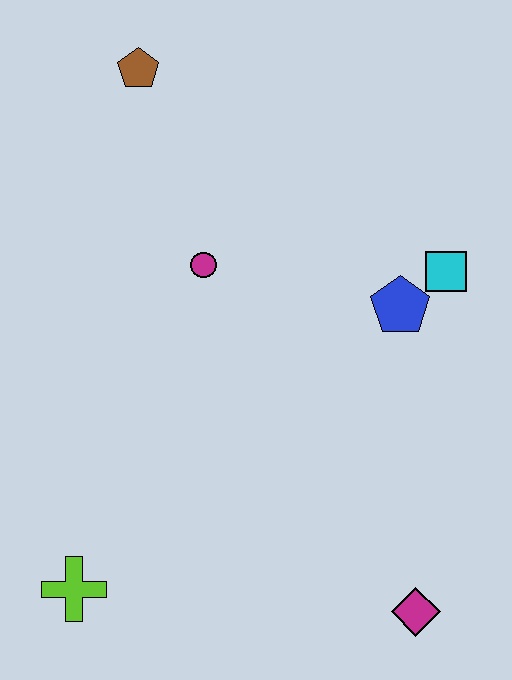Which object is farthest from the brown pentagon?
The magenta diamond is farthest from the brown pentagon.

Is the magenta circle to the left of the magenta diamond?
Yes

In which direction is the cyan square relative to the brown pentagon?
The cyan square is to the right of the brown pentagon.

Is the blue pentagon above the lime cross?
Yes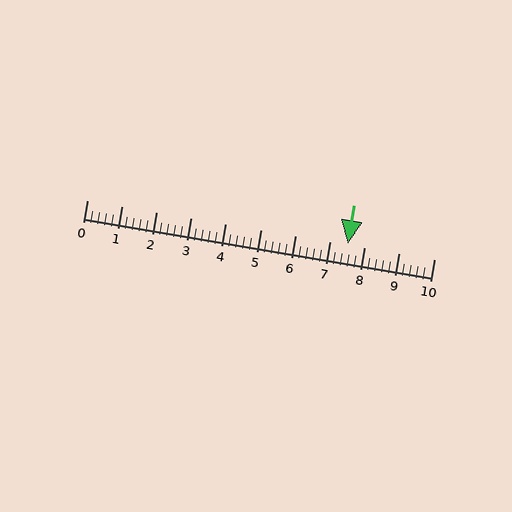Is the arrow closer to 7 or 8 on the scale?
The arrow is closer to 8.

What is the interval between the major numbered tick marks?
The major tick marks are spaced 1 units apart.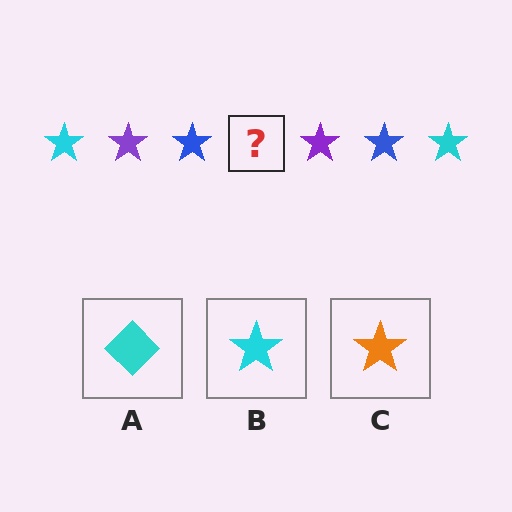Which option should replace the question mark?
Option B.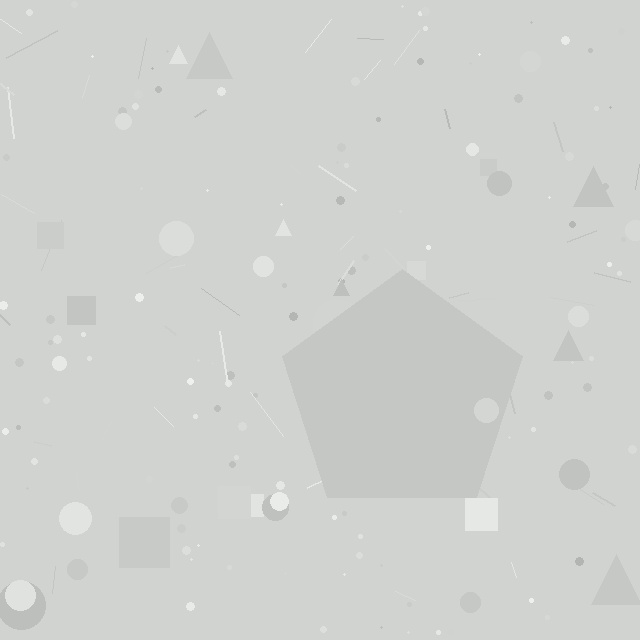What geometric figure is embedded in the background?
A pentagon is embedded in the background.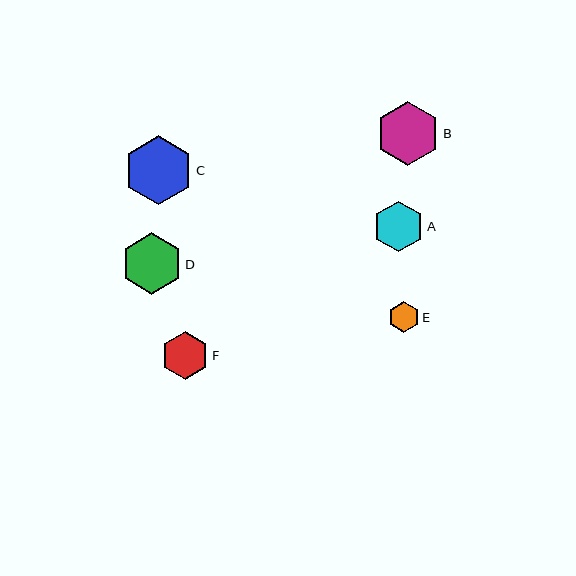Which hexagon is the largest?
Hexagon C is the largest with a size of approximately 69 pixels.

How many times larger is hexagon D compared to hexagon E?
Hexagon D is approximately 2.0 times the size of hexagon E.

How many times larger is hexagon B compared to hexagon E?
Hexagon B is approximately 2.0 times the size of hexagon E.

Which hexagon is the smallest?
Hexagon E is the smallest with a size of approximately 31 pixels.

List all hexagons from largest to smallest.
From largest to smallest: C, B, D, A, F, E.